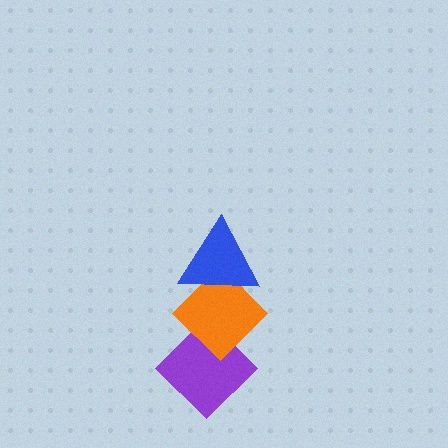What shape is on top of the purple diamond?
The orange diamond is on top of the purple diamond.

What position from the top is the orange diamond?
The orange diamond is 2nd from the top.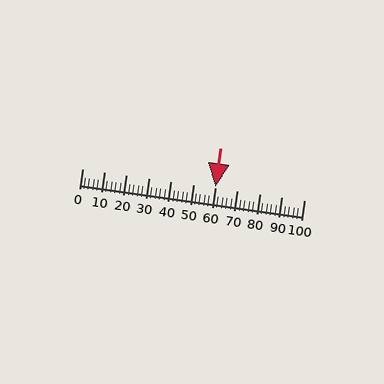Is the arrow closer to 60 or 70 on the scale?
The arrow is closer to 60.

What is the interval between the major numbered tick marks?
The major tick marks are spaced 10 units apart.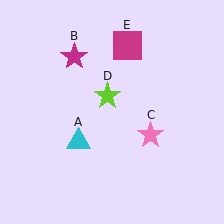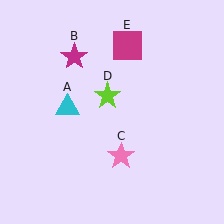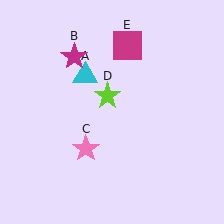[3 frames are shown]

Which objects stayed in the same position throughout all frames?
Magenta star (object B) and lime star (object D) and magenta square (object E) remained stationary.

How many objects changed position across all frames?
2 objects changed position: cyan triangle (object A), pink star (object C).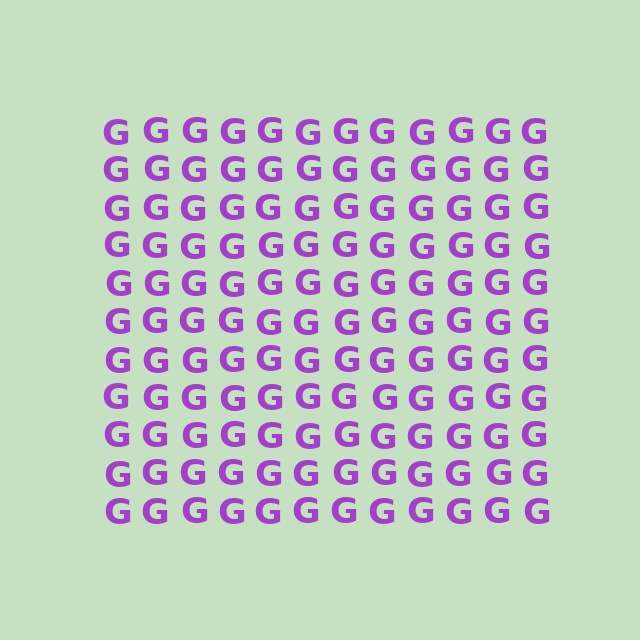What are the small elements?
The small elements are letter G's.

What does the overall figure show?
The overall figure shows a square.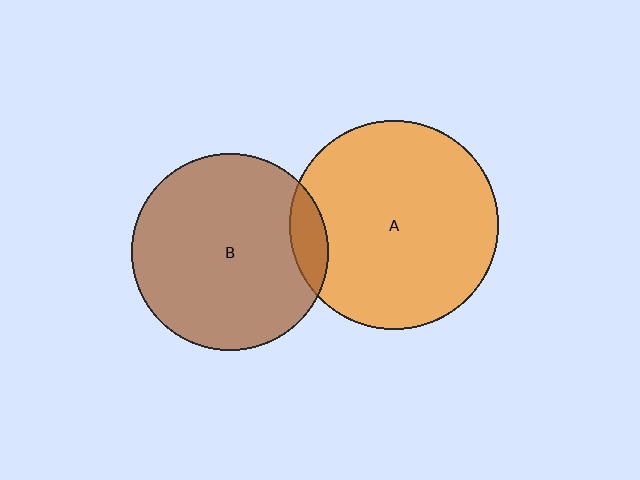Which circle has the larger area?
Circle A (orange).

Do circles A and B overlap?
Yes.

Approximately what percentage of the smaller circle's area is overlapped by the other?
Approximately 10%.